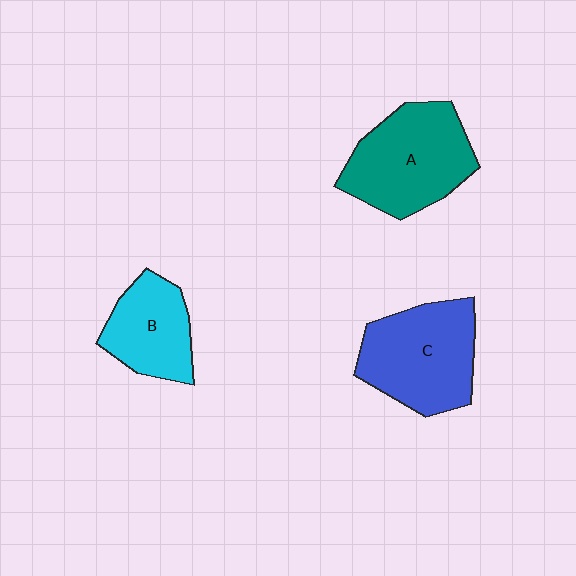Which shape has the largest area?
Shape A (teal).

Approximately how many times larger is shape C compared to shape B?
Approximately 1.4 times.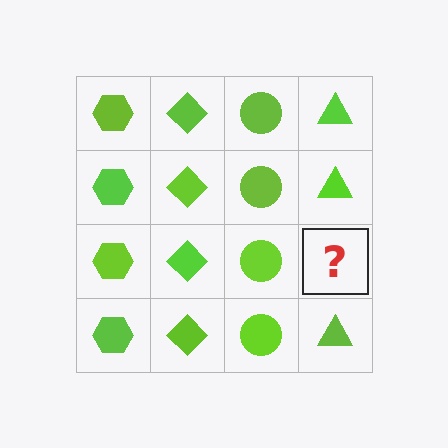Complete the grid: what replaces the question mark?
The question mark should be replaced with a lime triangle.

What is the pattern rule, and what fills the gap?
The rule is that each column has a consistent shape. The gap should be filled with a lime triangle.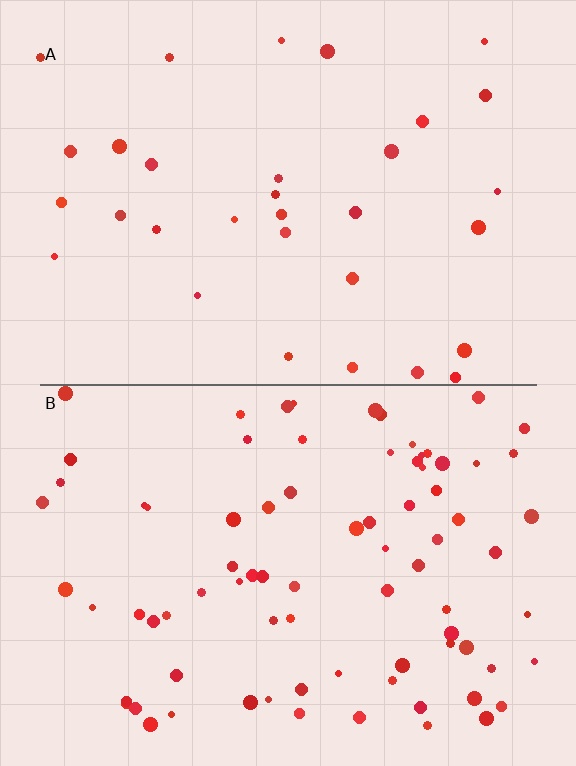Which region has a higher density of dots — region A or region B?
B (the bottom).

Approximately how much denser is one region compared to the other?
Approximately 2.6× — region B over region A.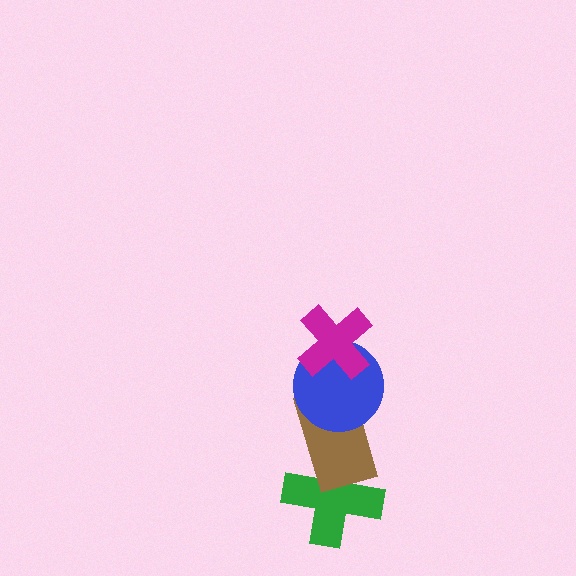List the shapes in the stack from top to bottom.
From top to bottom: the magenta cross, the blue circle, the brown rectangle, the green cross.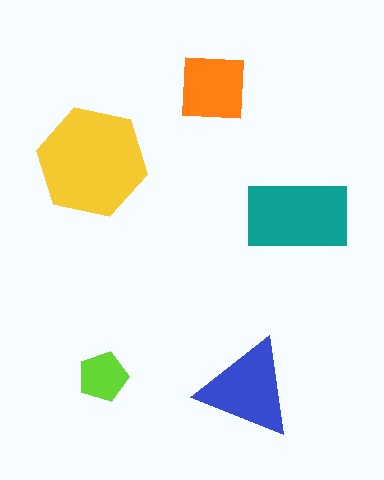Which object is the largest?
The yellow hexagon.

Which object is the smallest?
The lime pentagon.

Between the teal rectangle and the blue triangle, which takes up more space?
The teal rectangle.